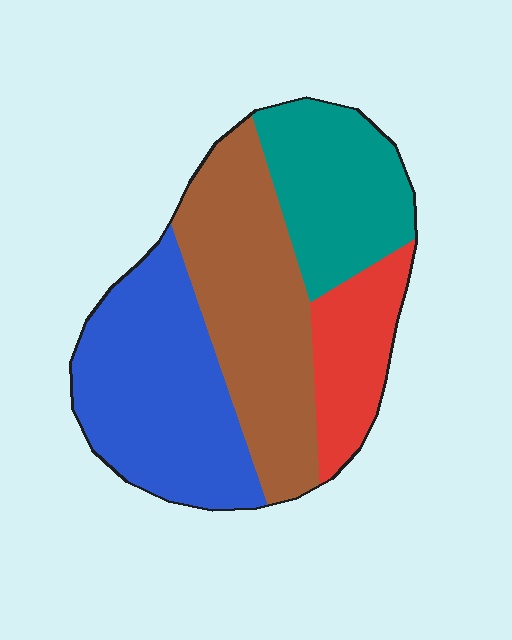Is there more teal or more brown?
Brown.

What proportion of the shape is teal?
Teal covers 21% of the shape.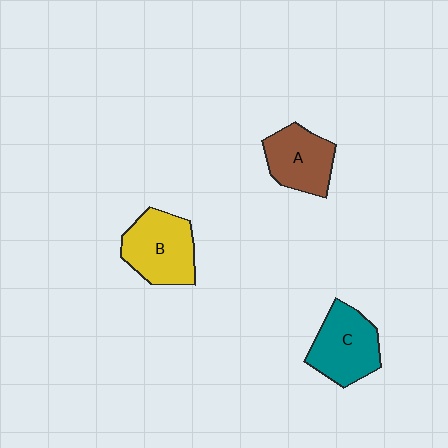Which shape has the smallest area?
Shape A (brown).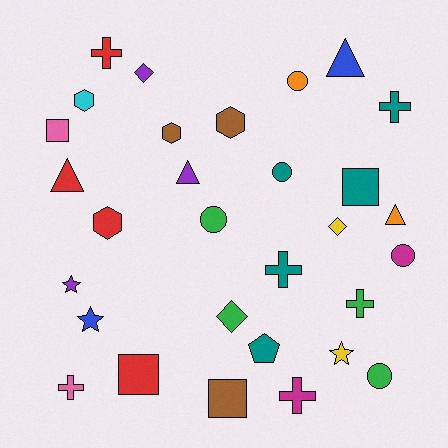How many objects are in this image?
There are 30 objects.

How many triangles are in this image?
There are 4 triangles.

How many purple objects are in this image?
There are 3 purple objects.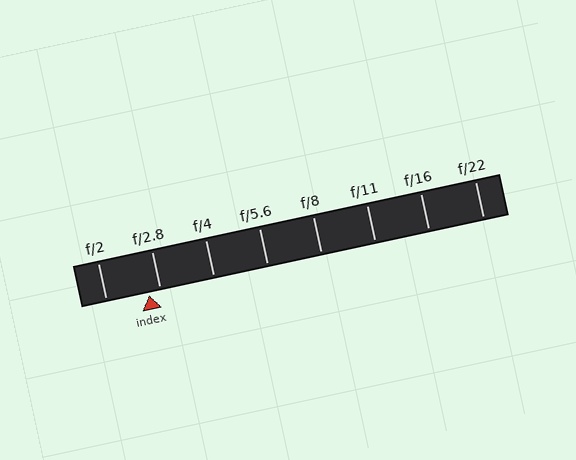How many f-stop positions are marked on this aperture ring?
There are 8 f-stop positions marked.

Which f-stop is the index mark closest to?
The index mark is closest to f/2.8.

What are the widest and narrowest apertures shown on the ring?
The widest aperture shown is f/2 and the narrowest is f/22.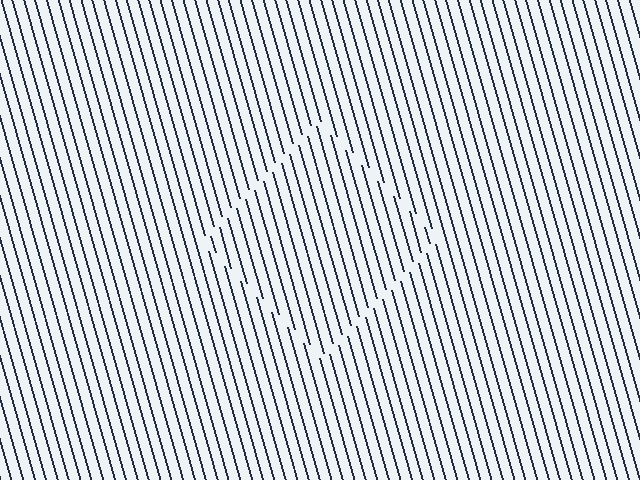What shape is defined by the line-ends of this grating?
An illusory square. The interior of the shape contains the same grating, shifted by half a period — the contour is defined by the phase discontinuity where line-ends from the inner and outer gratings abut.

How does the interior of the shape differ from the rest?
The interior of the shape contains the same grating, shifted by half a period — the contour is defined by the phase discontinuity where line-ends from the inner and outer gratings abut.